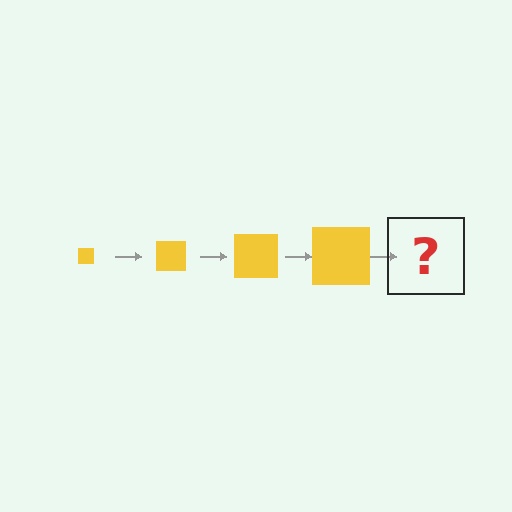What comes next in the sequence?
The next element should be a yellow square, larger than the previous one.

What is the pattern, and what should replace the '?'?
The pattern is that the square gets progressively larger each step. The '?' should be a yellow square, larger than the previous one.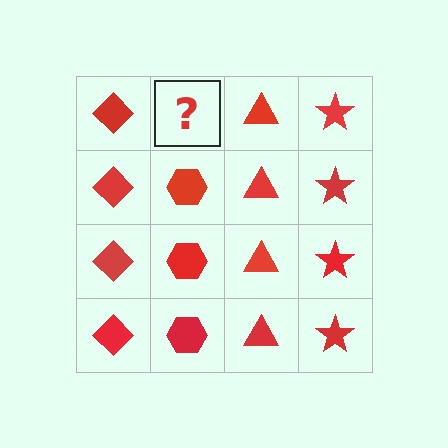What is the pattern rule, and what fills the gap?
The rule is that each column has a consistent shape. The gap should be filled with a red hexagon.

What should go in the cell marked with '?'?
The missing cell should contain a red hexagon.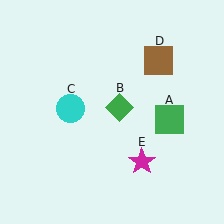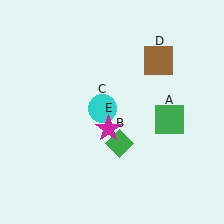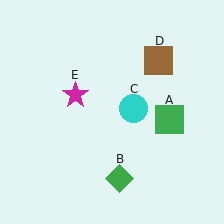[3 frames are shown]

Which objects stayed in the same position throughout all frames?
Green square (object A) and brown square (object D) remained stationary.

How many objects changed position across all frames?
3 objects changed position: green diamond (object B), cyan circle (object C), magenta star (object E).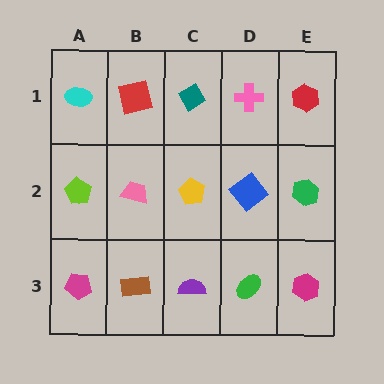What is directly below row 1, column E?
A green hexagon.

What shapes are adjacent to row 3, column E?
A green hexagon (row 2, column E), a green ellipse (row 3, column D).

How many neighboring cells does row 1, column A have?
2.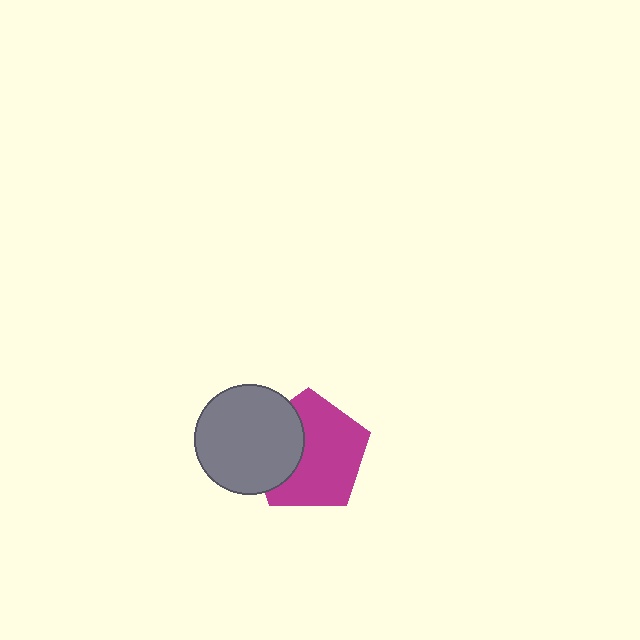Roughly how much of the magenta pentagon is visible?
Most of it is visible (roughly 66%).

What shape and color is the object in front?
The object in front is a gray circle.